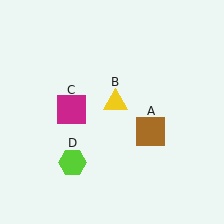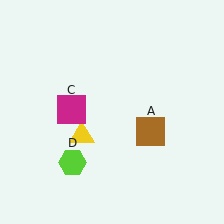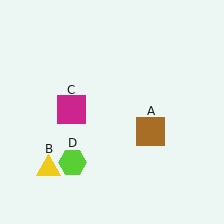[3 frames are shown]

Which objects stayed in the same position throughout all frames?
Brown square (object A) and magenta square (object C) and lime hexagon (object D) remained stationary.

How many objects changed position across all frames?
1 object changed position: yellow triangle (object B).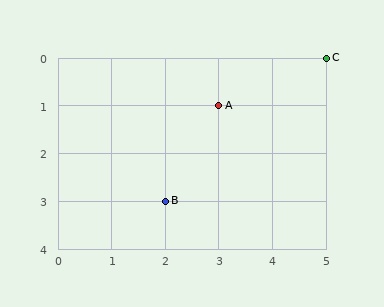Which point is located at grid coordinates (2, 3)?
Point B is at (2, 3).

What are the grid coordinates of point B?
Point B is at grid coordinates (2, 3).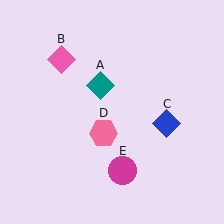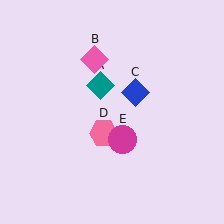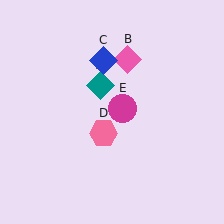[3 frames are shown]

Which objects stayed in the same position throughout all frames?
Teal diamond (object A) and pink hexagon (object D) remained stationary.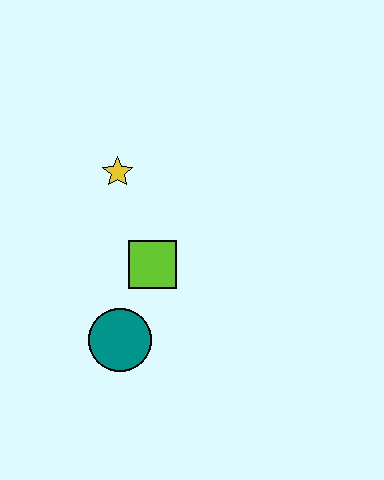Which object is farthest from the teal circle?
The yellow star is farthest from the teal circle.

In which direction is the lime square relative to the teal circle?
The lime square is above the teal circle.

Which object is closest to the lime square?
The teal circle is closest to the lime square.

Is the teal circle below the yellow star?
Yes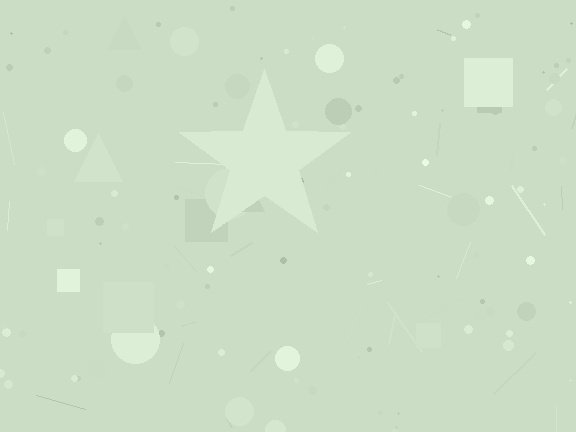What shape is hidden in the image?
A star is hidden in the image.